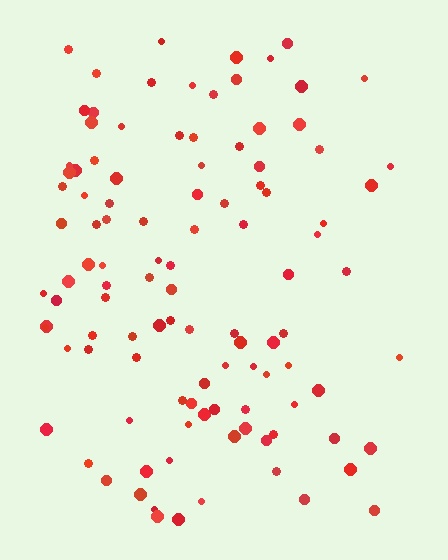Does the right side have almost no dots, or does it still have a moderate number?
Still a moderate number, just noticeably fewer than the left.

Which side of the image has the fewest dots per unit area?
The right.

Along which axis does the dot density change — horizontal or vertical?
Horizontal.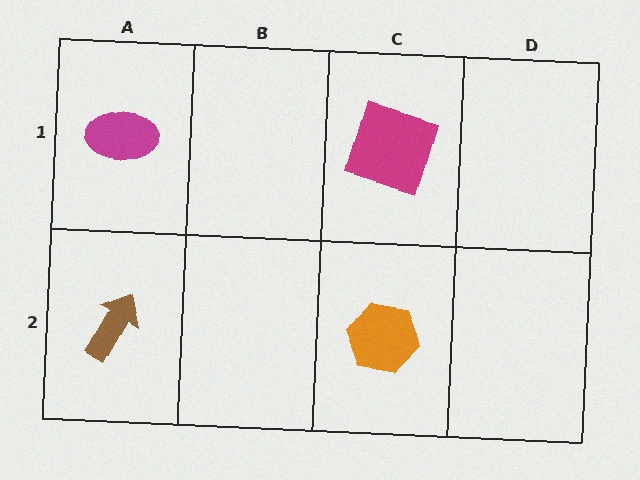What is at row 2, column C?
An orange hexagon.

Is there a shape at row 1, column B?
No, that cell is empty.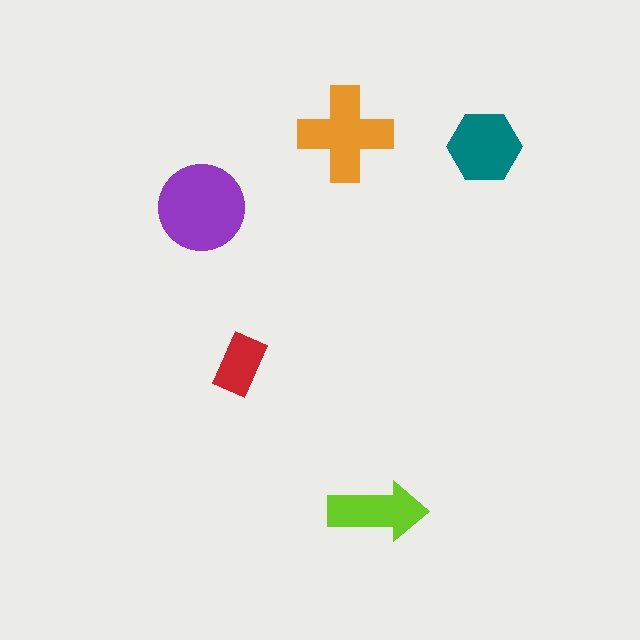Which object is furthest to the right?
The teal hexagon is rightmost.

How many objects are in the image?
There are 5 objects in the image.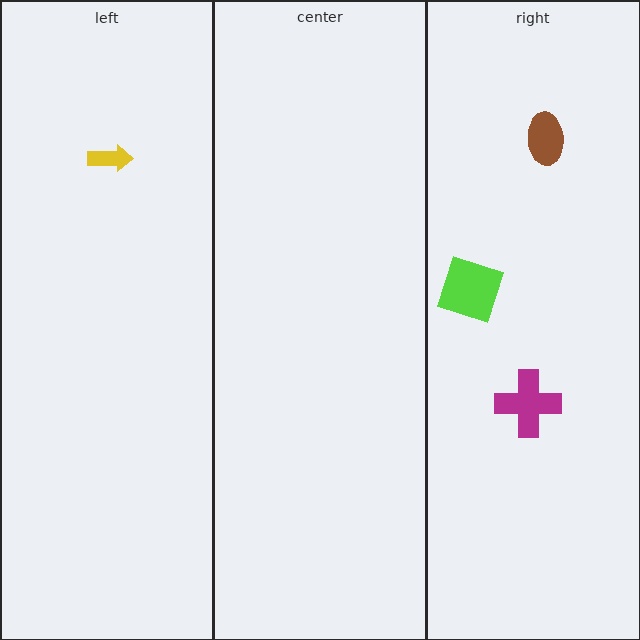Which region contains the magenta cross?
The right region.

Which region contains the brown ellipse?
The right region.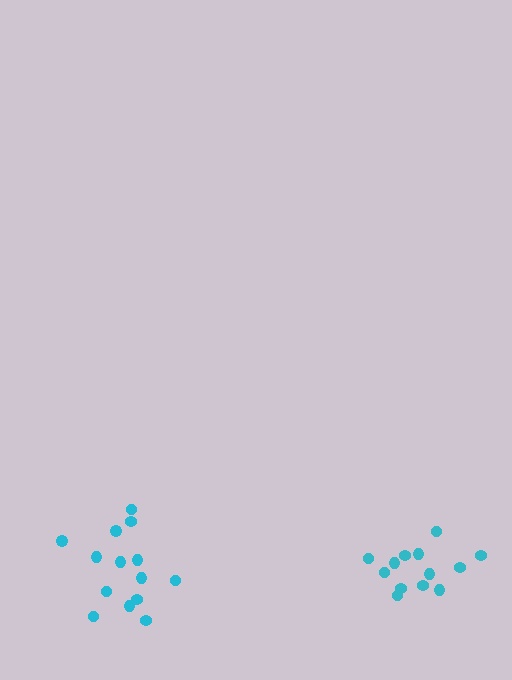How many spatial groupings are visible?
There are 2 spatial groupings.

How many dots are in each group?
Group 1: 13 dots, Group 2: 14 dots (27 total).